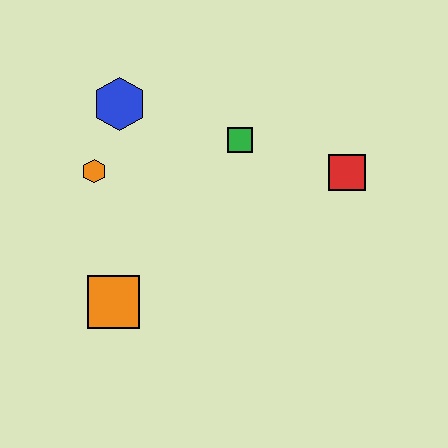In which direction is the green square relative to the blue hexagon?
The green square is to the right of the blue hexagon.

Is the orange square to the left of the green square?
Yes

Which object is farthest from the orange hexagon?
The red square is farthest from the orange hexagon.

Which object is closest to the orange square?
The orange hexagon is closest to the orange square.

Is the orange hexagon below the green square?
Yes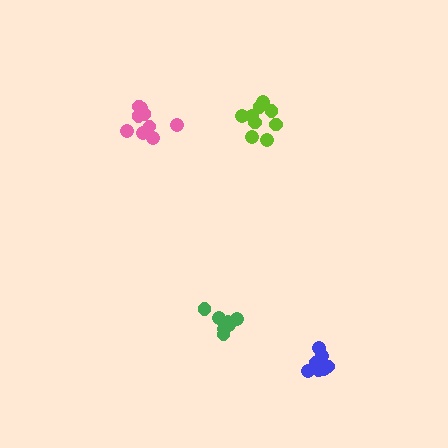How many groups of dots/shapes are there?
There are 4 groups.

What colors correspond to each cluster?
The clusters are colored: pink, lime, blue, green.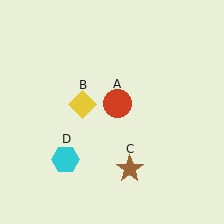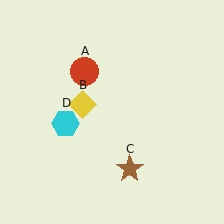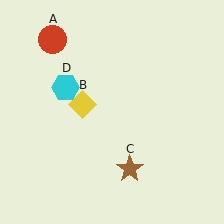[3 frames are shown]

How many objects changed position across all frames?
2 objects changed position: red circle (object A), cyan hexagon (object D).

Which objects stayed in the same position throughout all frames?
Yellow diamond (object B) and brown star (object C) remained stationary.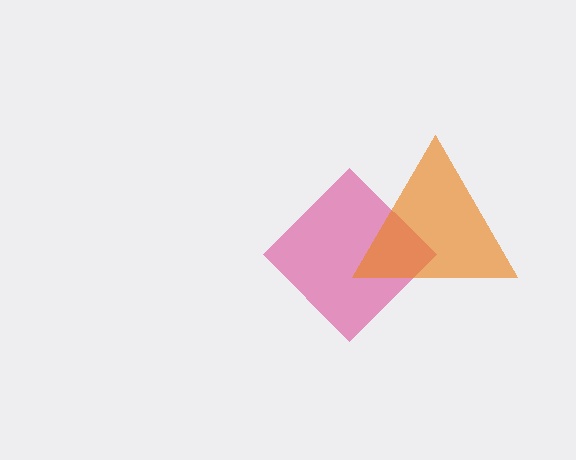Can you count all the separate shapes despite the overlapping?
Yes, there are 2 separate shapes.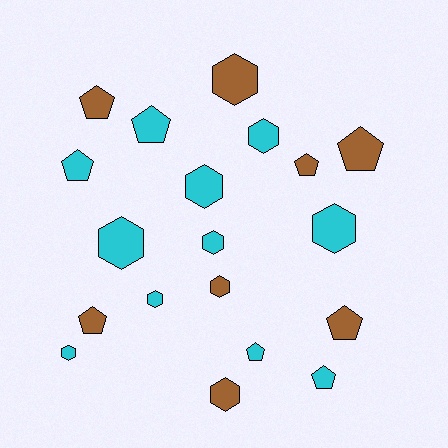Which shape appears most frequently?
Hexagon, with 10 objects.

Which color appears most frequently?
Cyan, with 11 objects.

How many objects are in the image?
There are 19 objects.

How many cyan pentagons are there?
There are 4 cyan pentagons.